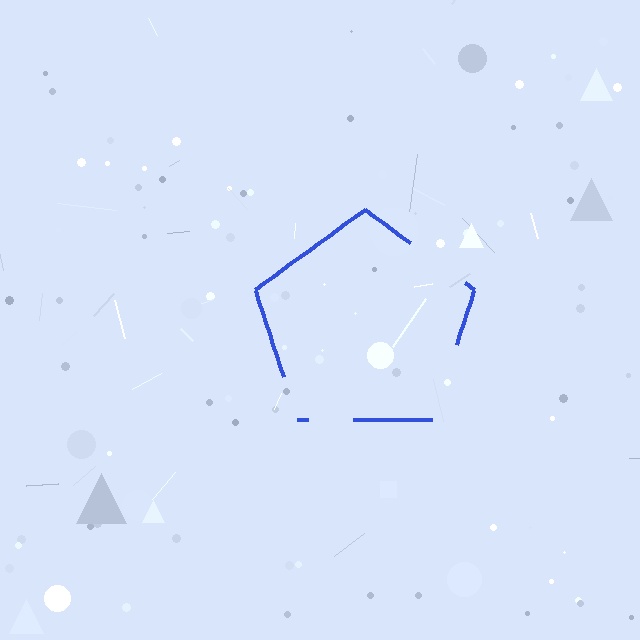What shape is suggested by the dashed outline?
The dashed outline suggests a pentagon.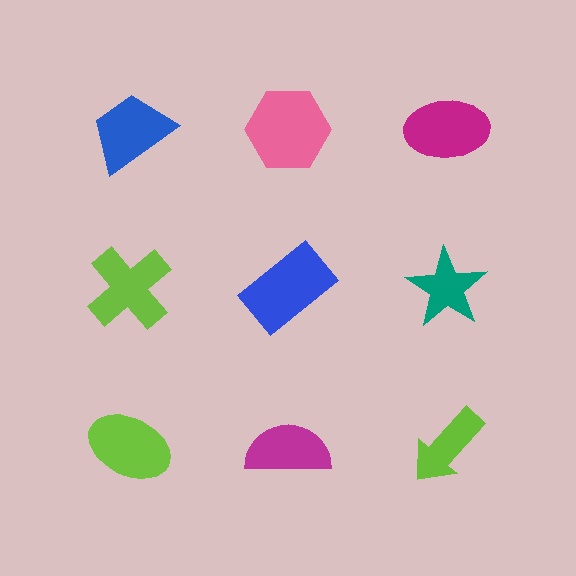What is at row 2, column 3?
A teal star.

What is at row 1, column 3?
A magenta ellipse.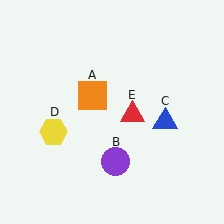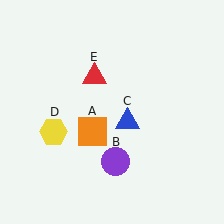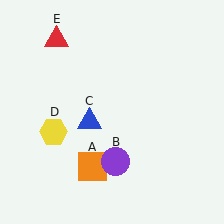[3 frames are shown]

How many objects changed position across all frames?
3 objects changed position: orange square (object A), blue triangle (object C), red triangle (object E).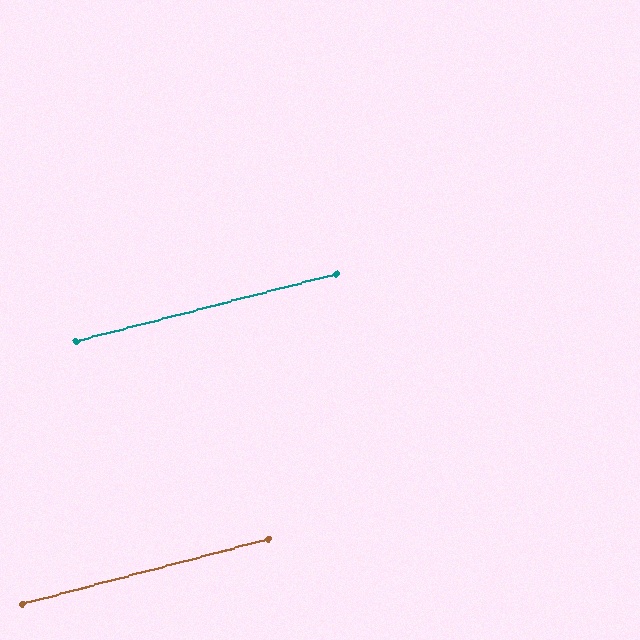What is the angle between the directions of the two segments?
Approximately 0 degrees.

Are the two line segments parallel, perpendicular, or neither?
Parallel — their directions differ by only 0.2°.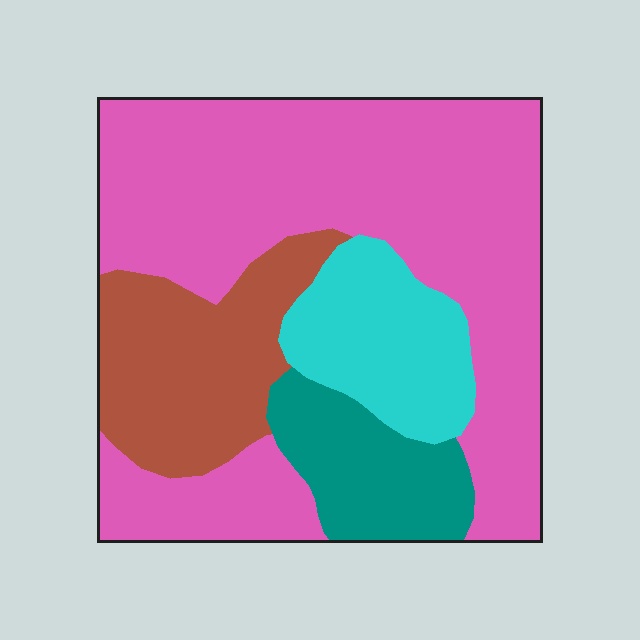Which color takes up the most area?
Pink, at roughly 55%.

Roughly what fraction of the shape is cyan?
Cyan covers roughly 15% of the shape.